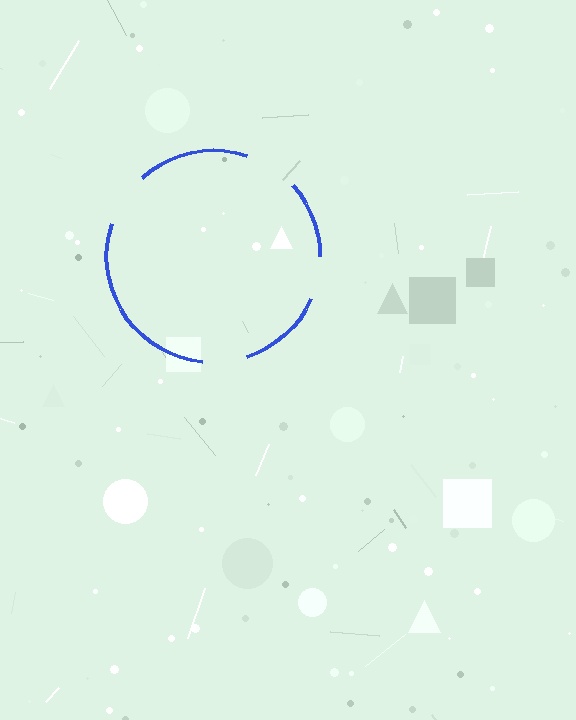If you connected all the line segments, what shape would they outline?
They would outline a circle.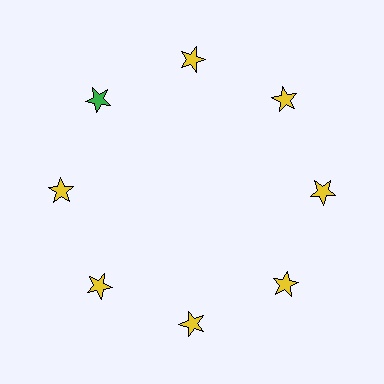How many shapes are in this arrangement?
There are 8 shapes arranged in a ring pattern.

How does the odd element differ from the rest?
It has a different color: green instead of yellow.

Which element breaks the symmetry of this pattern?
The green star at roughly the 10 o'clock position breaks the symmetry. All other shapes are yellow stars.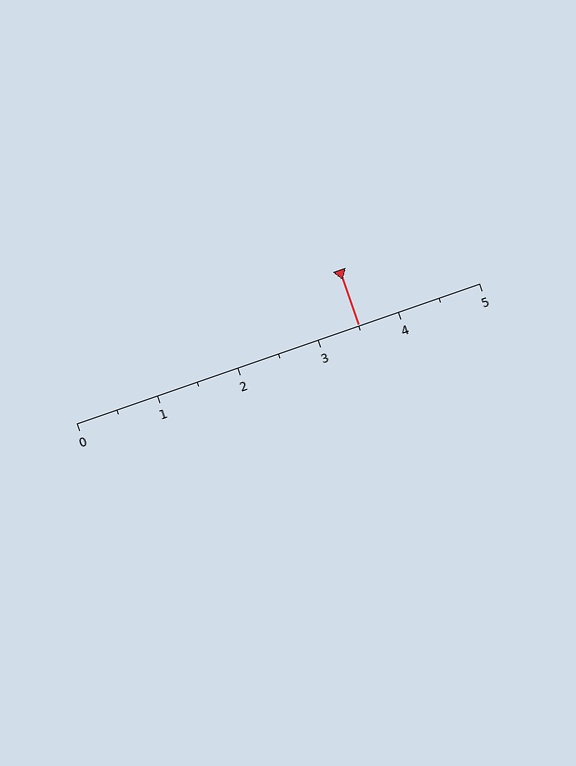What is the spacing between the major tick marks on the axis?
The major ticks are spaced 1 apart.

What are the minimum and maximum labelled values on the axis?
The axis runs from 0 to 5.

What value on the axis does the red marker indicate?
The marker indicates approximately 3.5.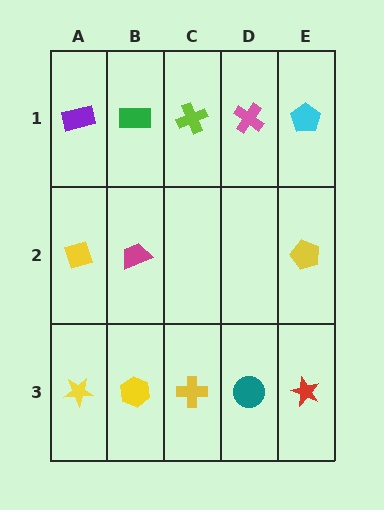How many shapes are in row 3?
5 shapes.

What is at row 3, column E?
A red star.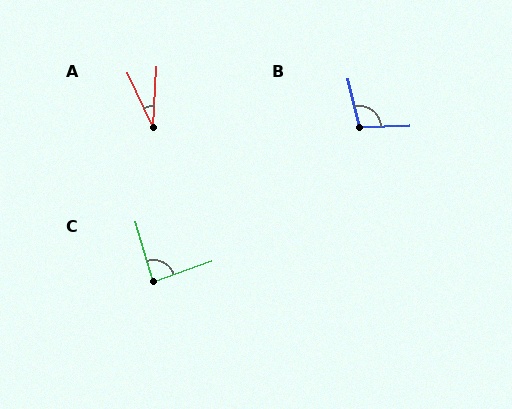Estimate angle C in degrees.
Approximately 86 degrees.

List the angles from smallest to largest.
A (29°), C (86°), B (101°).